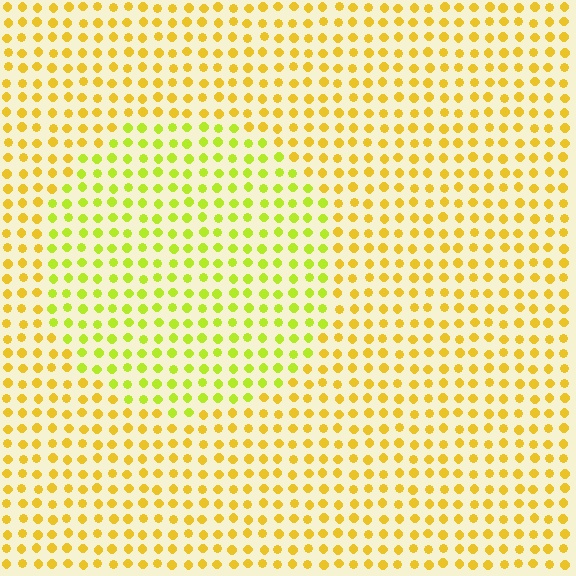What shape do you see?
I see a circle.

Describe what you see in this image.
The image is filled with small yellow elements in a uniform arrangement. A circle-shaped region is visible where the elements are tinted to a slightly different hue, forming a subtle color boundary.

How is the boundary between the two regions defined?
The boundary is defined purely by a slight shift in hue (about 30 degrees). Spacing, size, and orientation are identical on both sides.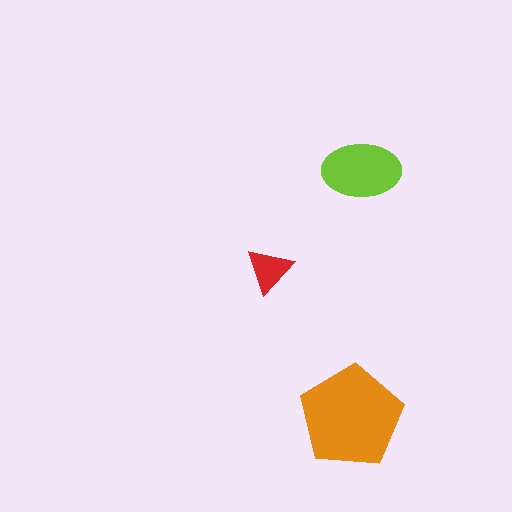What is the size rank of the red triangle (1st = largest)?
3rd.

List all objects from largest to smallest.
The orange pentagon, the lime ellipse, the red triangle.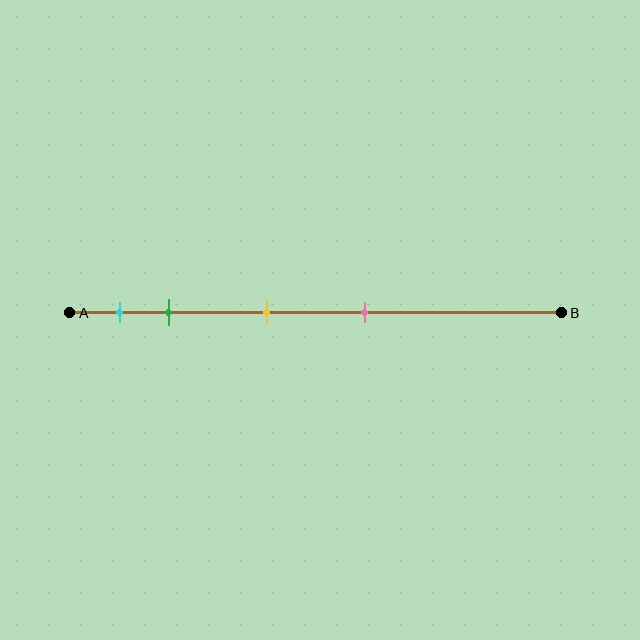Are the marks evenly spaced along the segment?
No, the marks are not evenly spaced.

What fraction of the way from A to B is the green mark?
The green mark is approximately 20% (0.2) of the way from A to B.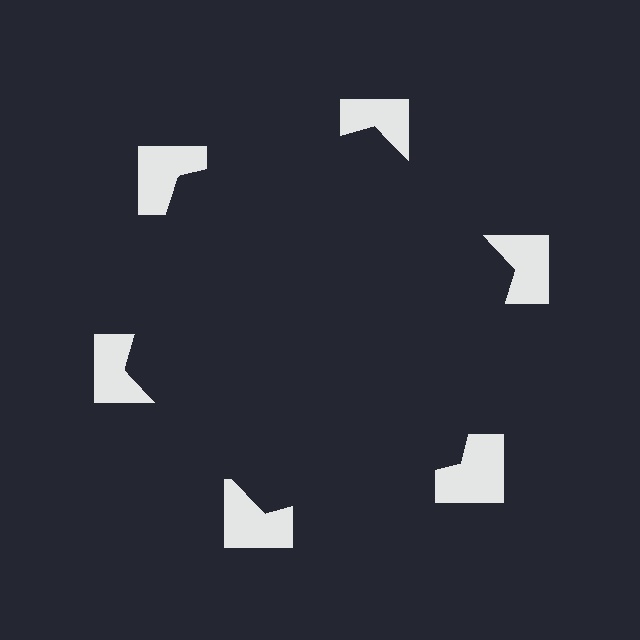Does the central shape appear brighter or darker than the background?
It typically appears slightly darker than the background, even though no actual brightness change is drawn.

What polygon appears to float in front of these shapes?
An illusory hexagon — its edges are inferred from the aligned wedge cuts in the notched squares, not physically drawn.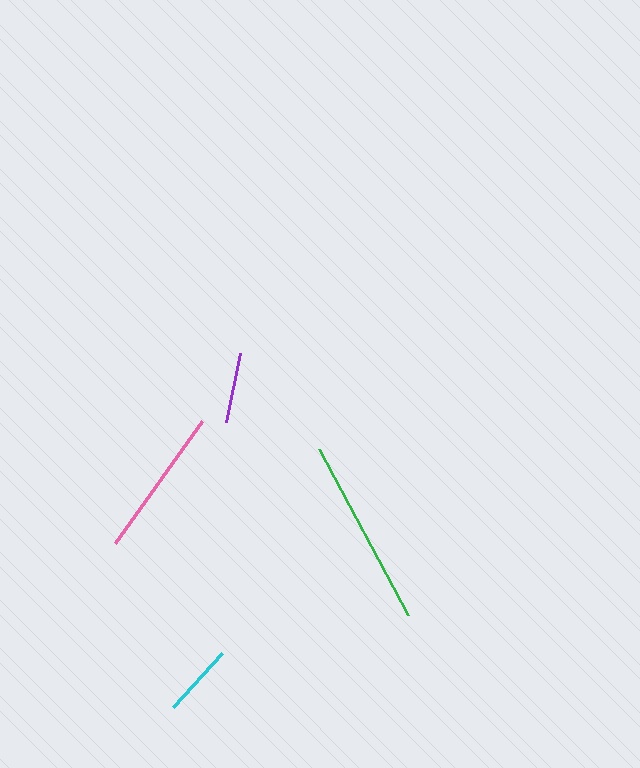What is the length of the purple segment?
The purple segment is approximately 71 pixels long.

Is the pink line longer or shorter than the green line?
The green line is longer than the pink line.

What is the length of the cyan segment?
The cyan segment is approximately 73 pixels long.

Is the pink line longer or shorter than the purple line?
The pink line is longer than the purple line.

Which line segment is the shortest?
The purple line is the shortest at approximately 71 pixels.